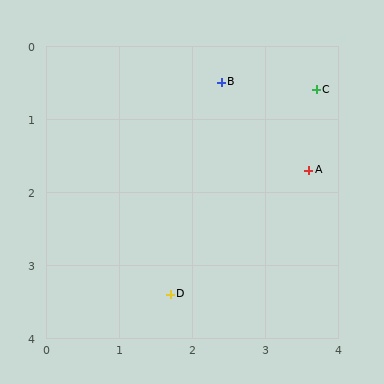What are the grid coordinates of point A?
Point A is at approximately (3.6, 1.7).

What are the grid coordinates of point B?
Point B is at approximately (2.4, 0.5).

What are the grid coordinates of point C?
Point C is at approximately (3.7, 0.6).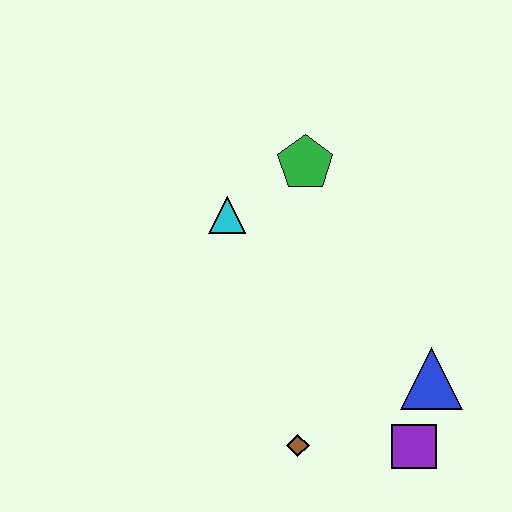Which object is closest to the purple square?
The blue triangle is closest to the purple square.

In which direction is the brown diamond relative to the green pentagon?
The brown diamond is below the green pentagon.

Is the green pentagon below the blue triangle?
No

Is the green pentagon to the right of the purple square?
No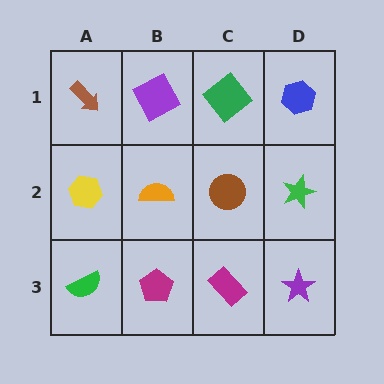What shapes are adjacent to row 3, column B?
An orange semicircle (row 2, column B), a green semicircle (row 3, column A), a magenta rectangle (row 3, column C).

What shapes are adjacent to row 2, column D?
A blue hexagon (row 1, column D), a purple star (row 3, column D), a brown circle (row 2, column C).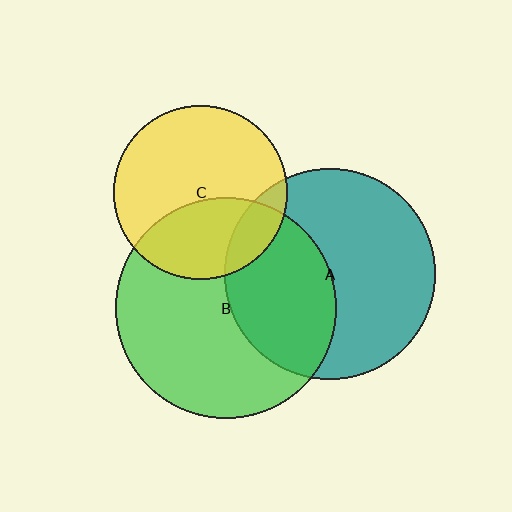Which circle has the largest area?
Circle B (green).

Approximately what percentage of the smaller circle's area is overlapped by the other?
Approximately 15%.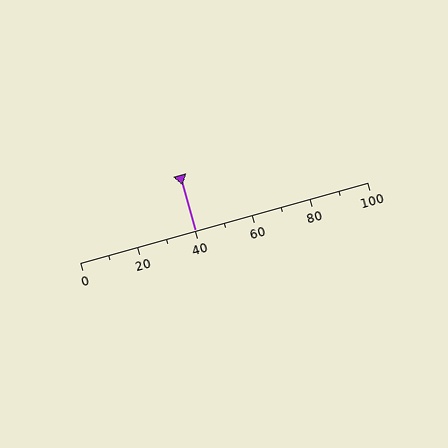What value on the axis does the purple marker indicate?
The marker indicates approximately 40.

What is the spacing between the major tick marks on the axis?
The major ticks are spaced 20 apart.